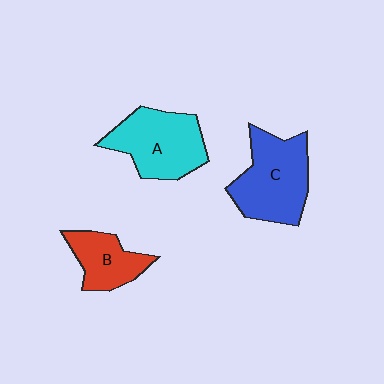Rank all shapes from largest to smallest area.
From largest to smallest: C (blue), A (cyan), B (red).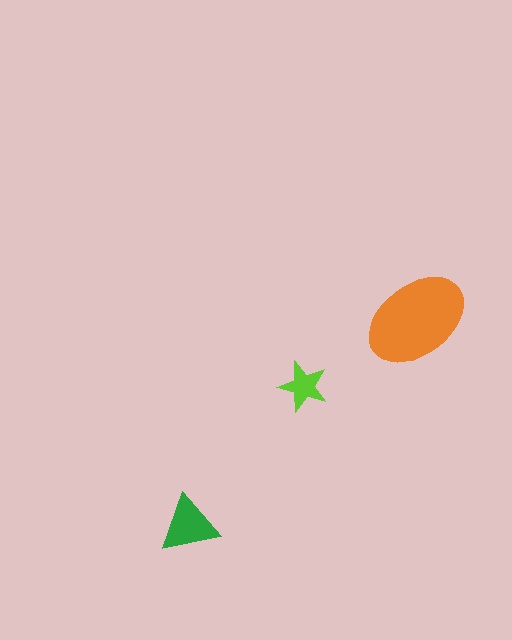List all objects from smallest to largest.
The lime star, the green triangle, the orange ellipse.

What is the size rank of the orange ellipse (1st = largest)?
1st.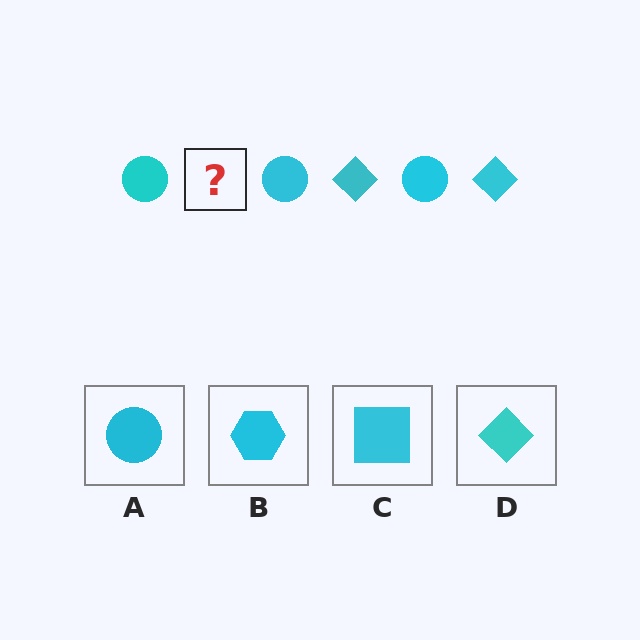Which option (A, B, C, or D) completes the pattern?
D.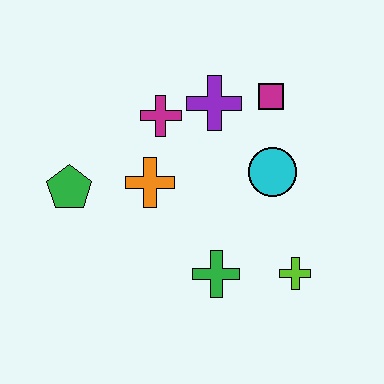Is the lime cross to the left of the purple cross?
No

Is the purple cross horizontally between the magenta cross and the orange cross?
No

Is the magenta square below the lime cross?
No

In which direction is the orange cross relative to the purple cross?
The orange cross is below the purple cross.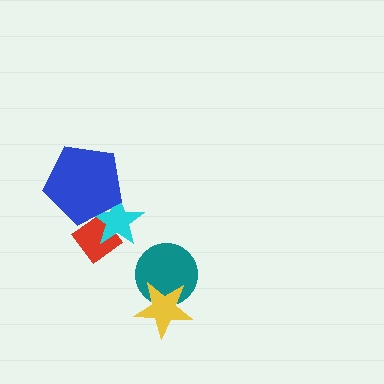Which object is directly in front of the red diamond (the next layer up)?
The cyan star is directly in front of the red diamond.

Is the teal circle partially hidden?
Yes, it is partially covered by another shape.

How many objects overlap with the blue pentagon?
2 objects overlap with the blue pentagon.